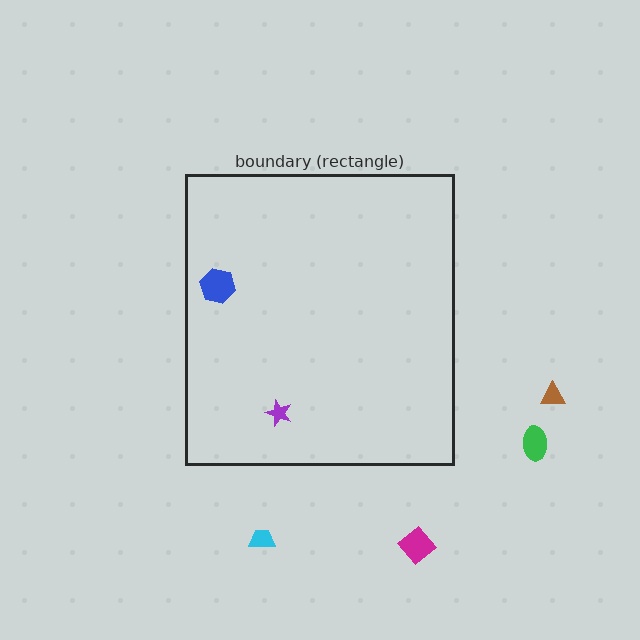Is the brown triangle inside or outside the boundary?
Outside.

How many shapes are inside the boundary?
2 inside, 4 outside.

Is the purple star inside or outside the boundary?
Inside.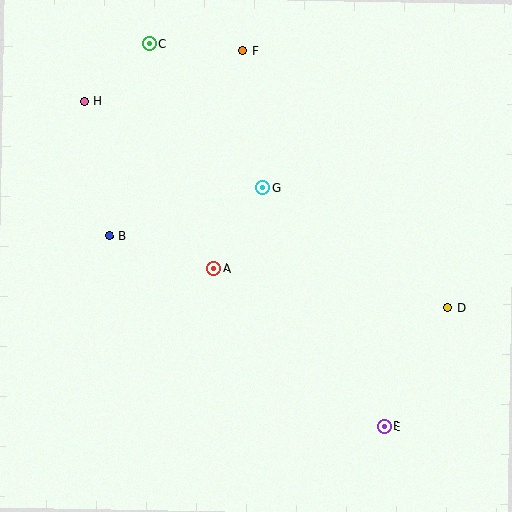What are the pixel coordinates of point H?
Point H is at (84, 101).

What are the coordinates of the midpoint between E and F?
The midpoint between E and F is at (313, 239).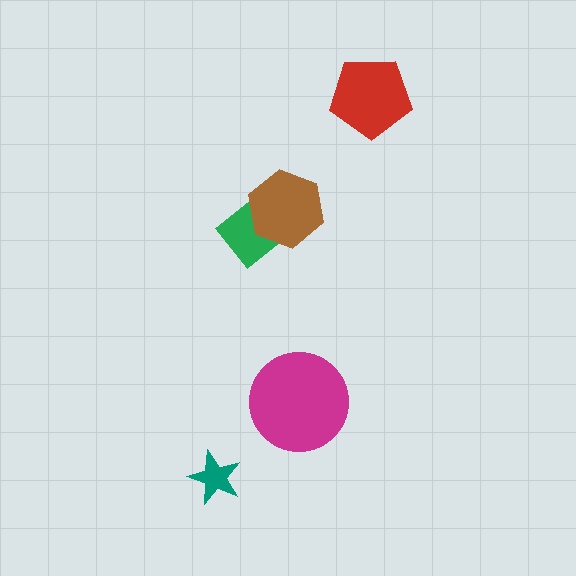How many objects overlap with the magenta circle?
0 objects overlap with the magenta circle.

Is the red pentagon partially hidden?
No, no other shape covers it.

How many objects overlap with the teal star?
0 objects overlap with the teal star.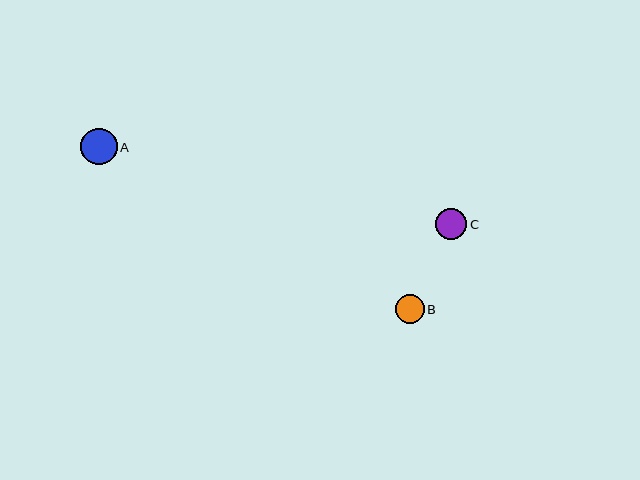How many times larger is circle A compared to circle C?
Circle A is approximately 1.2 times the size of circle C.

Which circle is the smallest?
Circle B is the smallest with a size of approximately 29 pixels.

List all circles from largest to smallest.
From largest to smallest: A, C, B.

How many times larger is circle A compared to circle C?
Circle A is approximately 1.2 times the size of circle C.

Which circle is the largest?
Circle A is the largest with a size of approximately 37 pixels.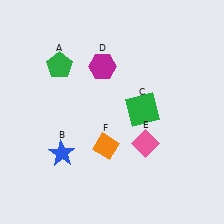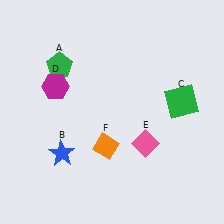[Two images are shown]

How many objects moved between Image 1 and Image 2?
2 objects moved between the two images.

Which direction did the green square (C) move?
The green square (C) moved right.